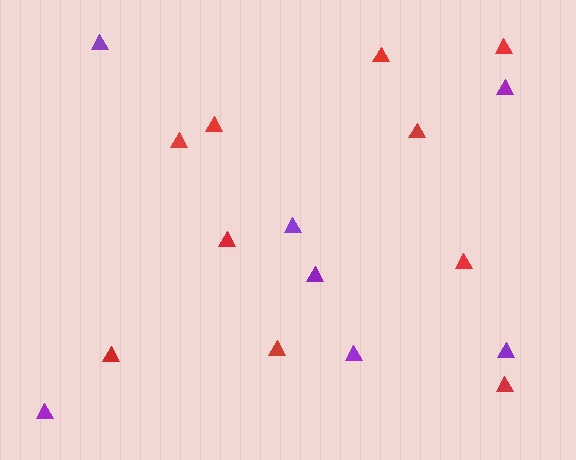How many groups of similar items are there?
There are 2 groups: one group of red triangles (10) and one group of purple triangles (7).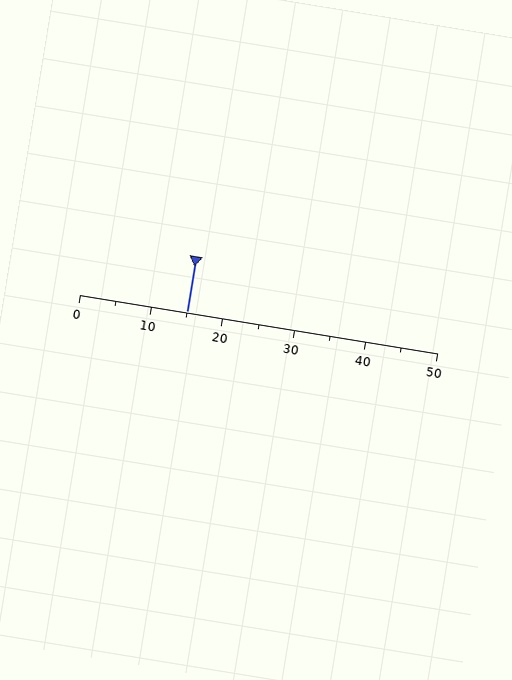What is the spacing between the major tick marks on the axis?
The major ticks are spaced 10 apart.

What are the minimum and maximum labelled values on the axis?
The axis runs from 0 to 50.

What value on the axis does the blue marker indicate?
The marker indicates approximately 15.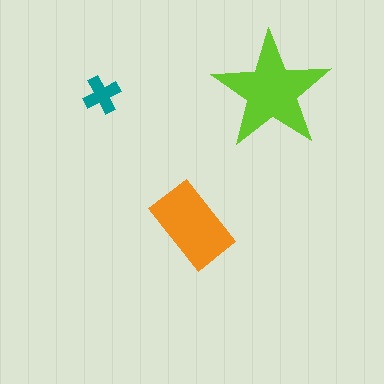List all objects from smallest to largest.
The teal cross, the orange rectangle, the lime star.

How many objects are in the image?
There are 3 objects in the image.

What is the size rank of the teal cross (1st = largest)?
3rd.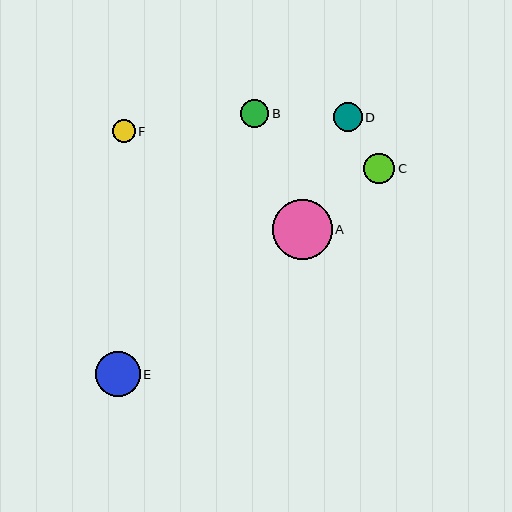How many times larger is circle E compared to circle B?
Circle E is approximately 1.6 times the size of circle B.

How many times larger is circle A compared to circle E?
Circle A is approximately 1.3 times the size of circle E.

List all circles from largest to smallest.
From largest to smallest: A, E, C, D, B, F.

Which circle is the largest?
Circle A is the largest with a size of approximately 59 pixels.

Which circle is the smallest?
Circle F is the smallest with a size of approximately 23 pixels.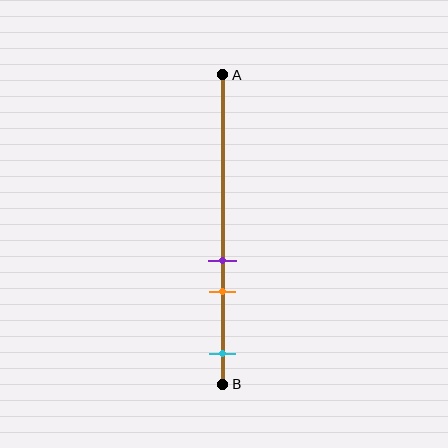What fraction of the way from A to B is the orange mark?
The orange mark is approximately 70% (0.7) of the way from A to B.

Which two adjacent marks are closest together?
The purple and orange marks are the closest adjacent pair.